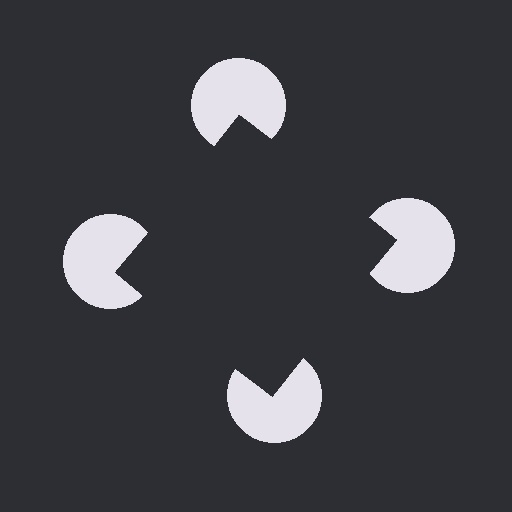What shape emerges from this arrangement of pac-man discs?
An illusory square — its edges are inferred from the aligned wedge cuts in the pac-man discs, not physically drawn.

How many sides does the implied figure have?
4 sides.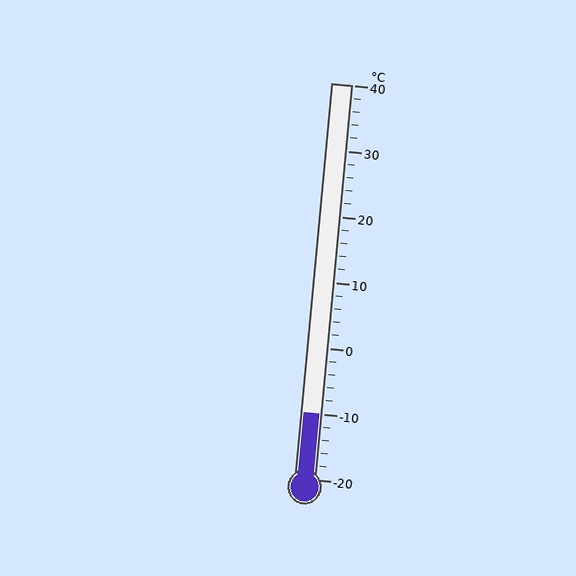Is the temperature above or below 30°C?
The temperature is below 30°C.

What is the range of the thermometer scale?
The thermometer scale ranges from -20°C to 40°C.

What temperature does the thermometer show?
The thermometer shows approximately -10°C.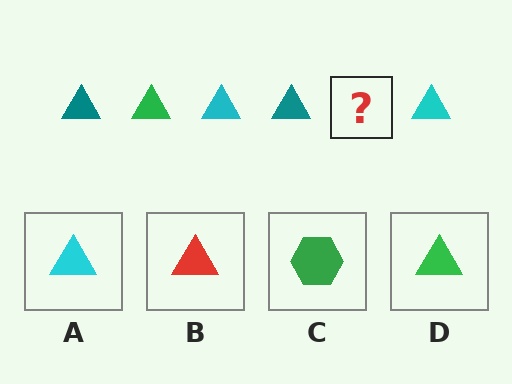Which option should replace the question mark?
Option D.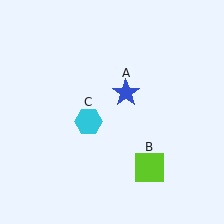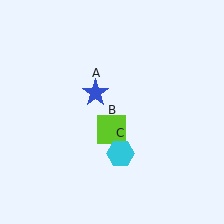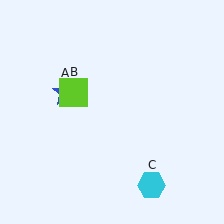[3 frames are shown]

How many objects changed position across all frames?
3 objects changed position: blue star (object A), lime square (object B), cyan hexagon (object C).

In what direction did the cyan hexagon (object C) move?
The cyan hexagon (object C) moved down and to the right.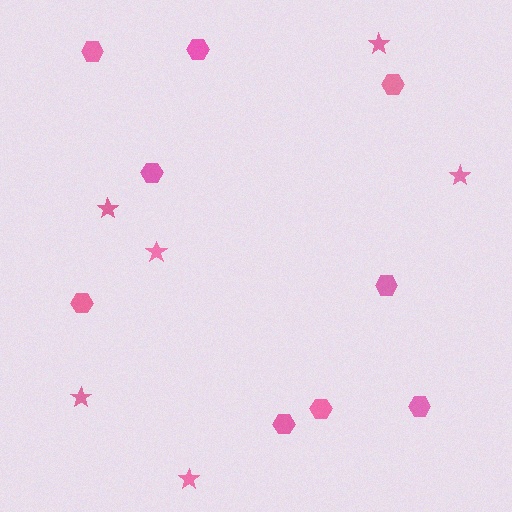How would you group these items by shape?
There are 2 groups: one group of stars (6) and one group of hexagons (9).